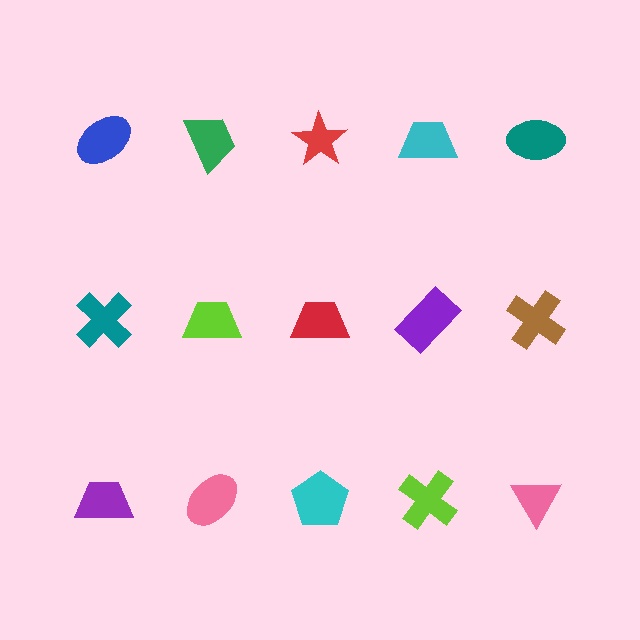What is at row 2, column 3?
A red trapezoid.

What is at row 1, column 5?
A teal ellipse.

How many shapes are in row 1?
5 shapes.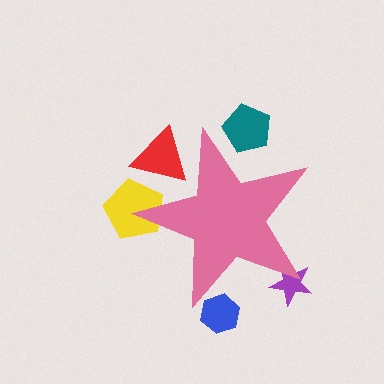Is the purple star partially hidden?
Yes, the purple star is partially hidden behind the pink star.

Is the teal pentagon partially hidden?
Yes, the teal pentagon is partially hidden behind the pink star.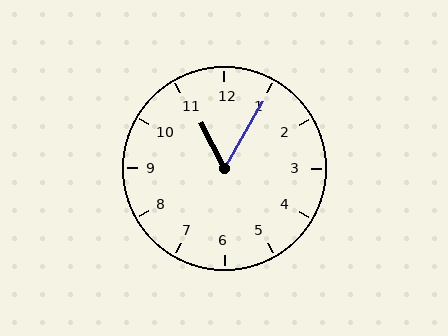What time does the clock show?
11:05.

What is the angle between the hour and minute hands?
Approximately 58 degrees.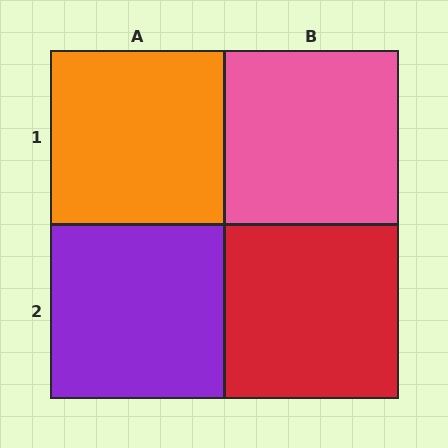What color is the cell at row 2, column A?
Purple.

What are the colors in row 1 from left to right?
Orange, pink.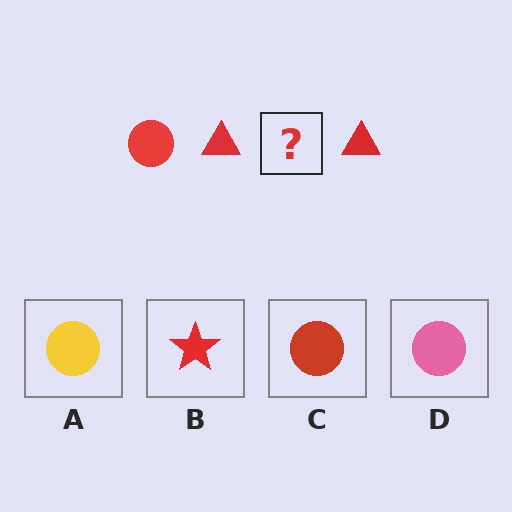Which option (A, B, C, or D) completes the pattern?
C.